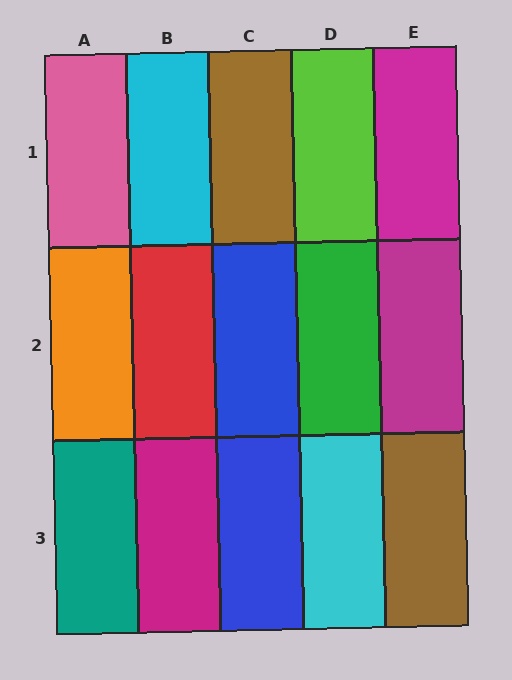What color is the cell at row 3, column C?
Blue.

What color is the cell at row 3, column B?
Magenta.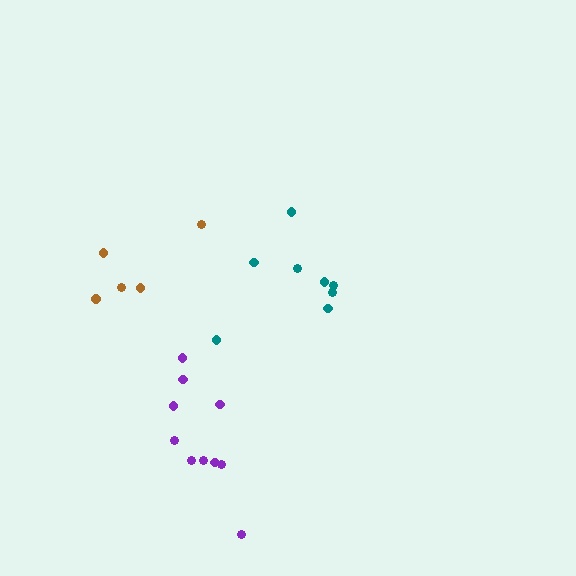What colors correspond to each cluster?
The clusters are colored: teal, purple, brown.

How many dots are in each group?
Group 1: 8 dots, Group 2: 10 dots, Group 3: 5 dots (23 total).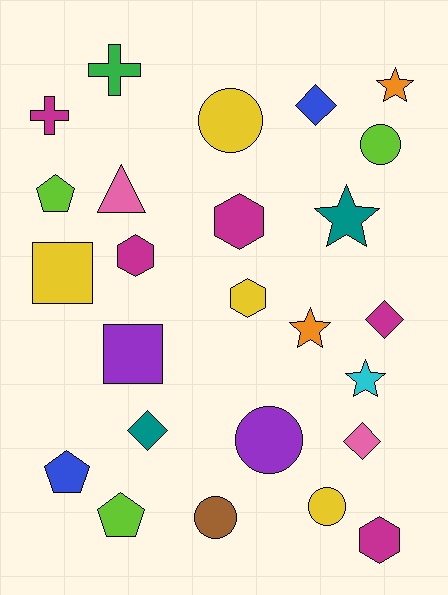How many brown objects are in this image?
There is 1 brown object.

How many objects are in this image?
There are 25 objects.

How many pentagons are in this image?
There are 3 pentagons.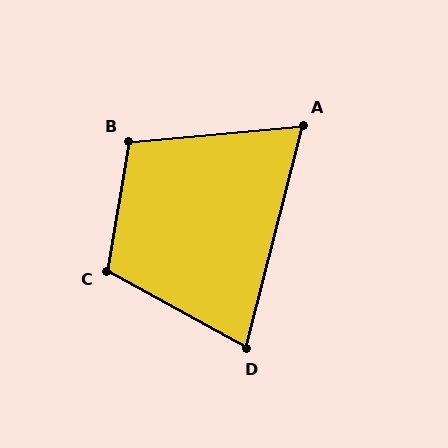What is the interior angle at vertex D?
Approximately 75 degrees (acute).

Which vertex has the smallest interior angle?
A, at approximately 71 degrees.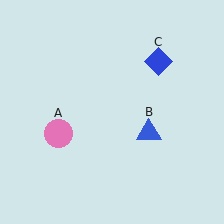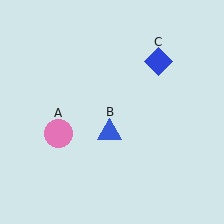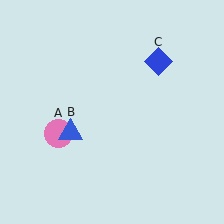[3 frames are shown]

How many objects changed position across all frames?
1 object changed position: blue triangle (object B).